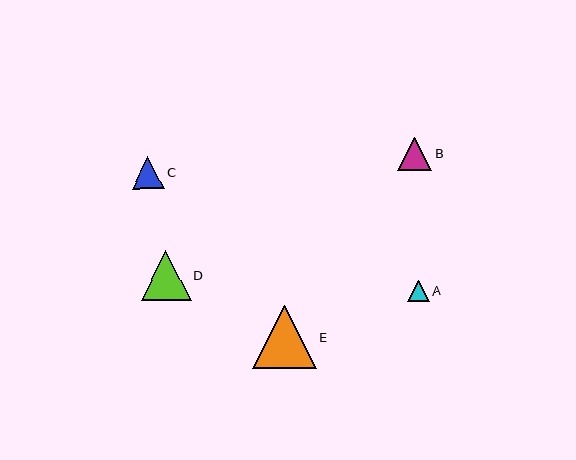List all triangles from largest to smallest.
From largest to smallest: E, D, B, C, A.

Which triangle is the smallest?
Triangle A is the smallest with a size of approximately 21 pixels.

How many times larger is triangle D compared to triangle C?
Triangle D is approximately 1.5 times the size of triangle C.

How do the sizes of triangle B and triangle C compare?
Triangle B and triangle C are approximately the same size.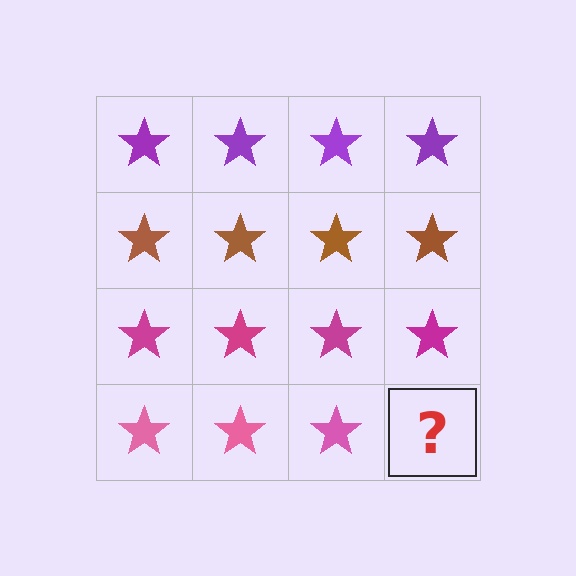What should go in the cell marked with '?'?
The missing cell should contain a pink star.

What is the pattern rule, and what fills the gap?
The rule is that each row has a consistent color. The gap should be filled with a pink star.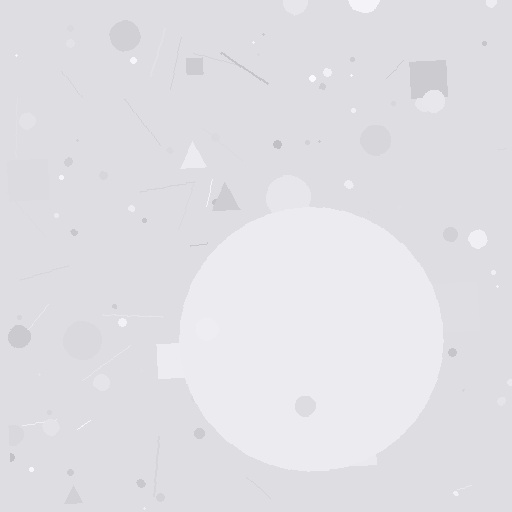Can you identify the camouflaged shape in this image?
The camouflaged shape is a circle.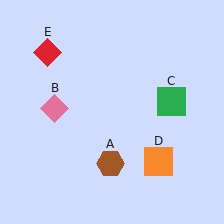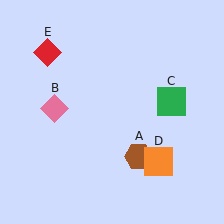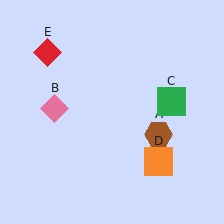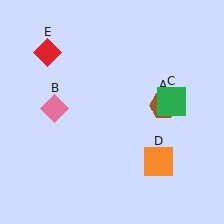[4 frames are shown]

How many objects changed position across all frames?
1 object changed position: brown hexagon (object A).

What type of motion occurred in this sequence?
The brown hexagon (object A) rotated counterclockwise around the center of the scene.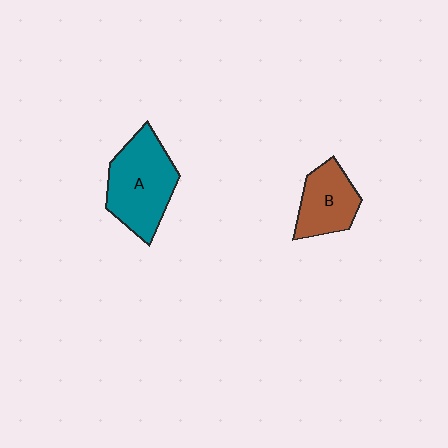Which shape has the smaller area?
Shape B (brown).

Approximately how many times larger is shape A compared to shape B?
Approximately 1.5 times.